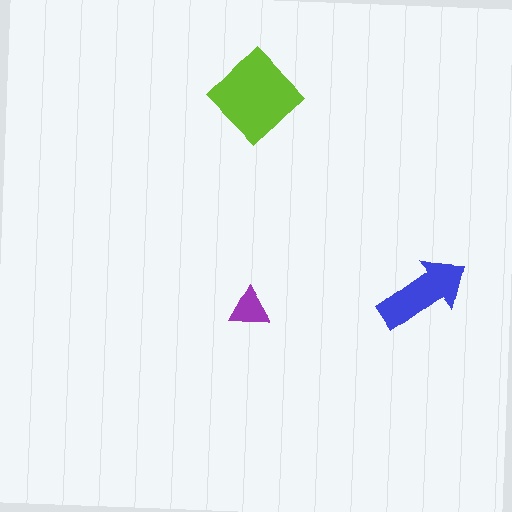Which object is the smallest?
The purple triangle.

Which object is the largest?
The lime diamond.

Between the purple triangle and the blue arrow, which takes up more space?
The blue arrow.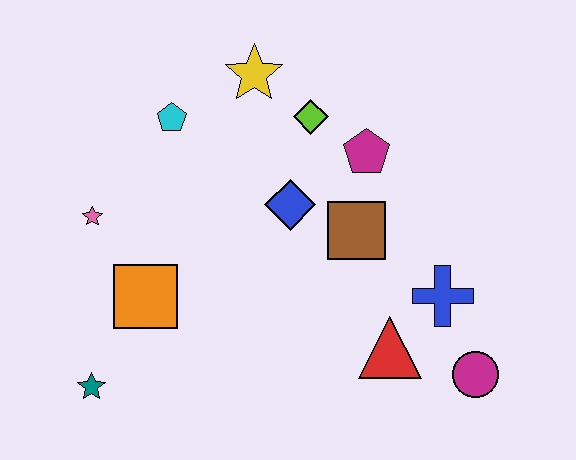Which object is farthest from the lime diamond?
The teal star is farthest from the lime diamond.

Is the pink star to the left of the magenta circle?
Yes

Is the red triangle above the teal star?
Yes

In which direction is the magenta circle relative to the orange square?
The magenta circle is to the right of the orange square.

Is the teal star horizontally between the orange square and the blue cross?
No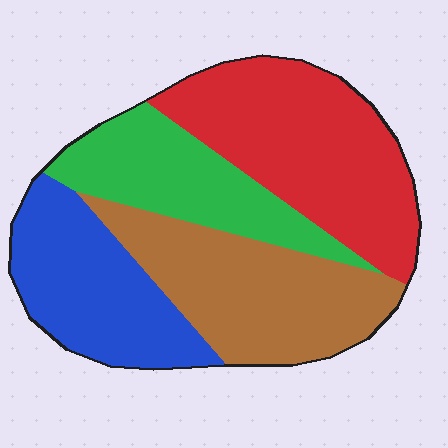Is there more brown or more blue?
Brown.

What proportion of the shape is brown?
Brown covers about 25% of the shape.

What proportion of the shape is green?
Green takes up between a sixth and a third of the shape.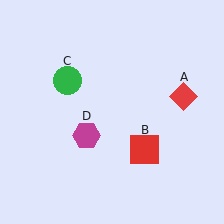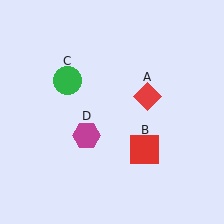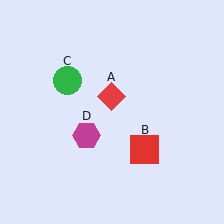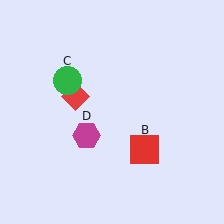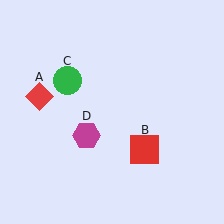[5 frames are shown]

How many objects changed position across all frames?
1 object changed position: red diamond (object A).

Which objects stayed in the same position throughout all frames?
Red square (object B) and green circle (object C) and magenta hexagon (object D) remained stationary.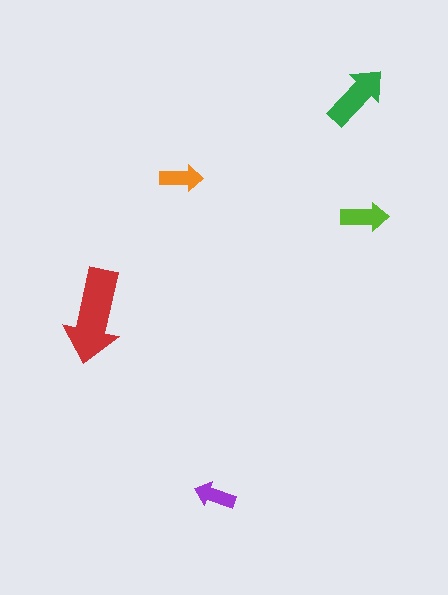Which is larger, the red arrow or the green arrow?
The red one.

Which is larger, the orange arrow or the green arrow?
The green one.